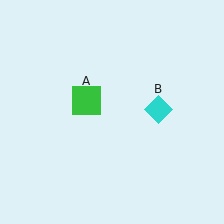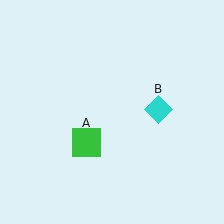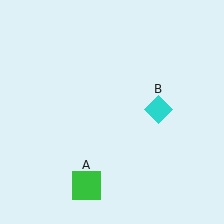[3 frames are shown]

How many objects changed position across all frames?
1 object changed position: green square (object A).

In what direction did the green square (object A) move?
The green square (object A) moved down.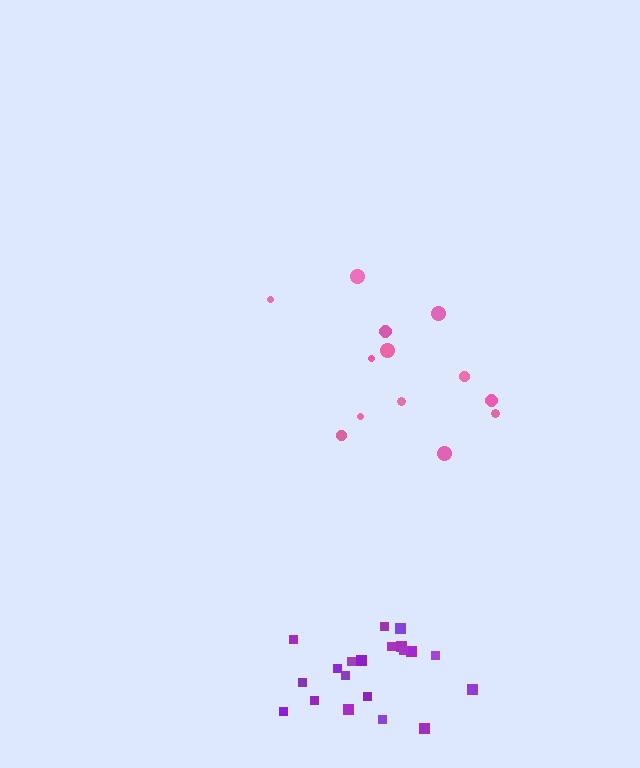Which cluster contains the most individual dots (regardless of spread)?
Purple (20).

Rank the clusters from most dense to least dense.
purple, pink.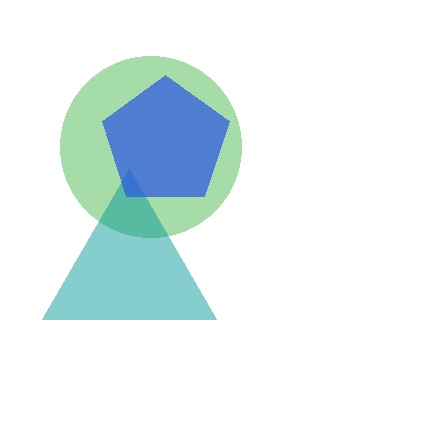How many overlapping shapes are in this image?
There are 3 overlapping shapes in the image.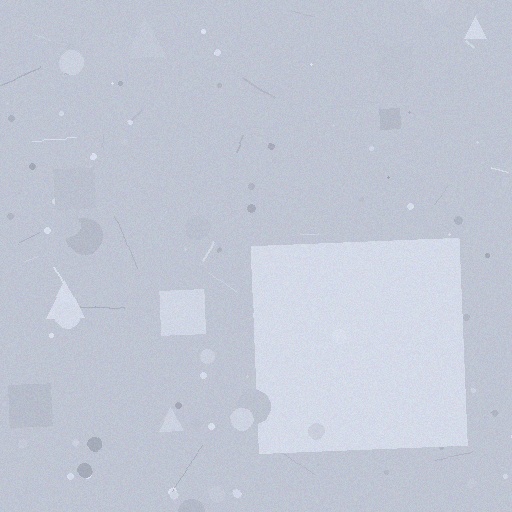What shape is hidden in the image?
A square is hidden in the image.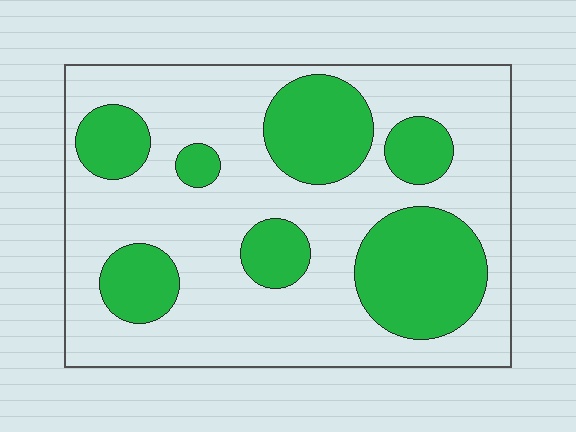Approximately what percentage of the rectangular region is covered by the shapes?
Approximately 30%.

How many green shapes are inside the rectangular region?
7.